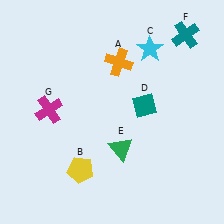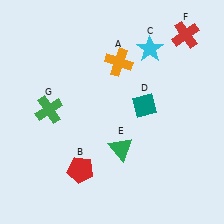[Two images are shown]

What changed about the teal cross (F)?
In Image 1, F is teal. In Image 2, it changed to red.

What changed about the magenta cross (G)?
In Image 1, G is magenta. In Image 2, it changed to green.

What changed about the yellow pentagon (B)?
In Image 1, B is yellow. In Image 2, it changed to red.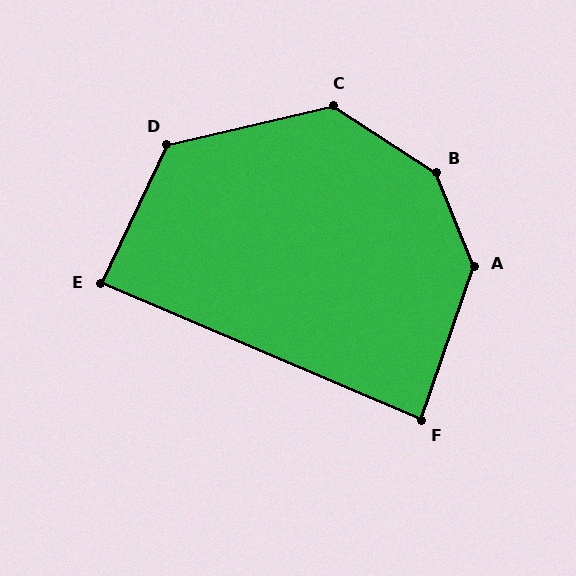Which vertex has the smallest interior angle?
F, at approximately 86 degrees.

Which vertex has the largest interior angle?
B, at approximately 145 degrees.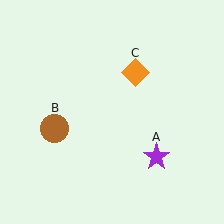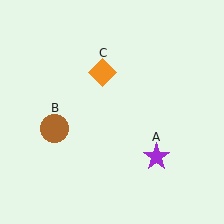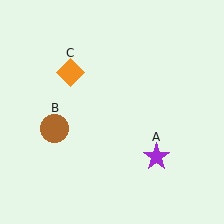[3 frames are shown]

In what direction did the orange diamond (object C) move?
The orange diamond (object C) moved left.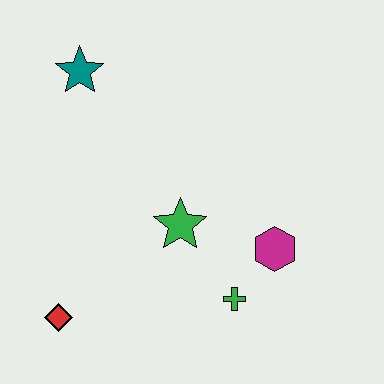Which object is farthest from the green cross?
The teal star is farthest from the green cross.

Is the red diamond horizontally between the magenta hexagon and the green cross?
No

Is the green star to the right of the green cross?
No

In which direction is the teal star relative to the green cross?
The teal star is above the green cross.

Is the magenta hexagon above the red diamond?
Yes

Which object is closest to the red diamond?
The green star is closest to the red diamond.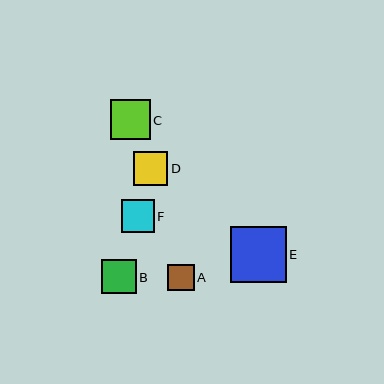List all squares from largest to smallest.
From largest to smallest: E, C, B, D, F, A.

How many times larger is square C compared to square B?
Square C is approximately 1.1 times the size of square B.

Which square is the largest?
Square E is the largest with a size of approximately 56 pixels.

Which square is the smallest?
Square A is the smallest with a size of approximately 26 pixels.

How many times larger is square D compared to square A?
Square D is approximately 1.3 times the size of square A.